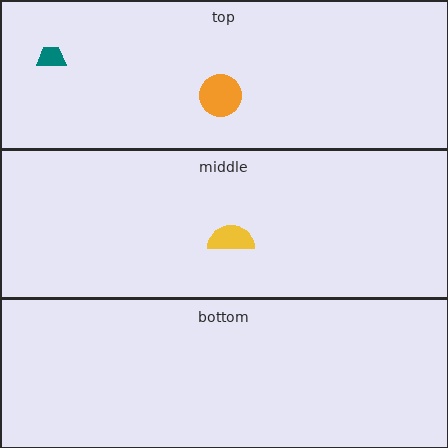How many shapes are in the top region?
2.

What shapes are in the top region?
The orange circle, the teal trapezoid.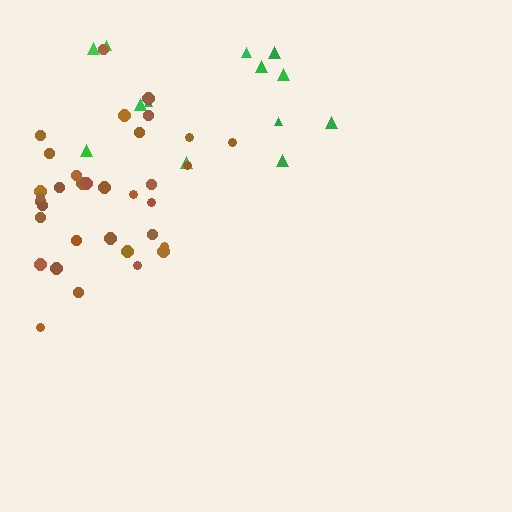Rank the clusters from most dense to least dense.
brown, green.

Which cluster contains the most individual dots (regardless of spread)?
Brown (35).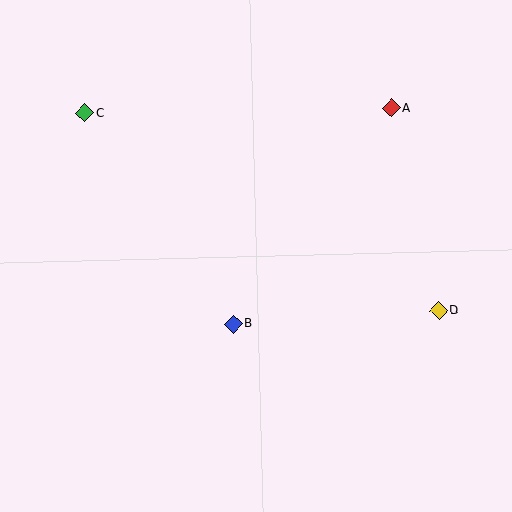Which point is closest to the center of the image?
Point B at (233, 324) is closest to the center.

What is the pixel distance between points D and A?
The distance between D and A is 207 pixels.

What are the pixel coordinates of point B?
Point B is at (233, 324).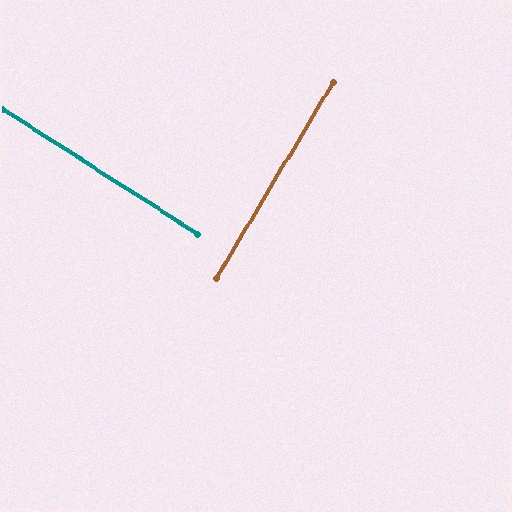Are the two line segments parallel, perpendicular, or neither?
Perpendicular — they meet at approximately 88°.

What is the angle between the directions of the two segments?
Approximately 88 degrees.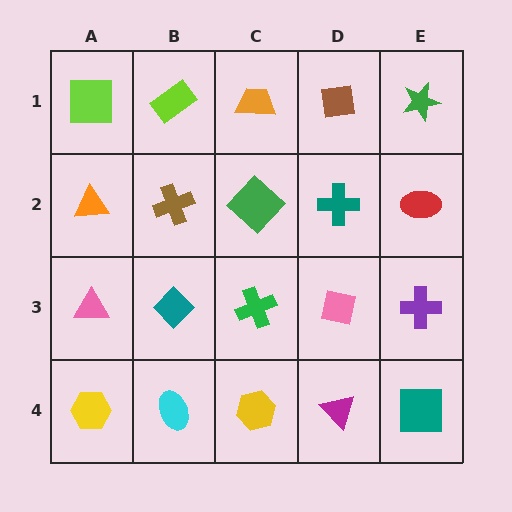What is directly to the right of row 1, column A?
A lime rectangle.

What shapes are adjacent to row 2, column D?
A brown square (row 1, column D), a pink square (row 3, column D), a green diamond (row 2, column C), a red ellipse (row 2, column E).